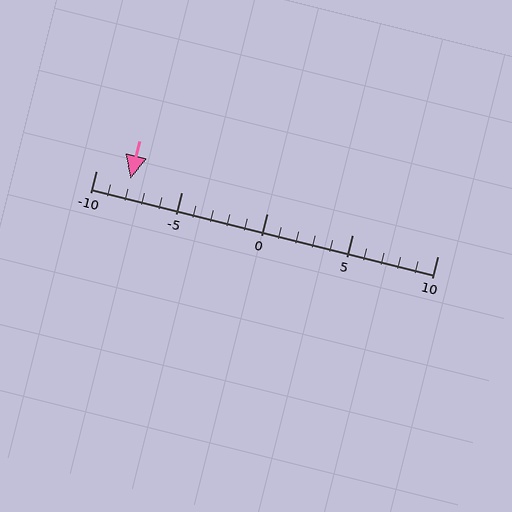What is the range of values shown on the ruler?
The ruler shows values from -10 to 10.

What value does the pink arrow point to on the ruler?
The pink arrow points to approximately -8.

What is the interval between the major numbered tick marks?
The major tick marks are spaced 5 units apart.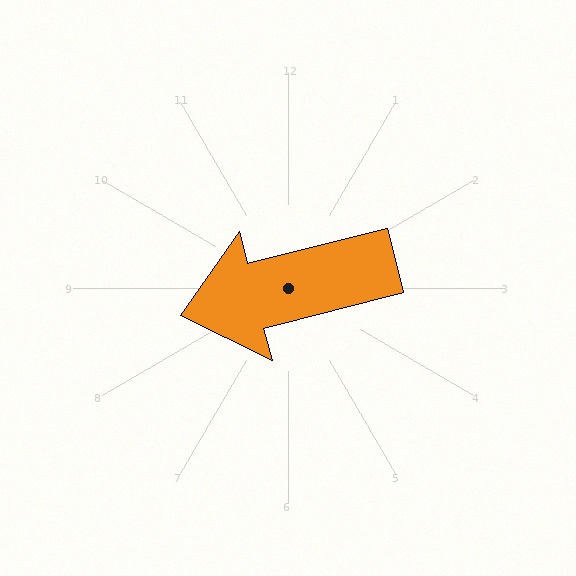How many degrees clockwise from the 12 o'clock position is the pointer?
Approximately 256 degrees.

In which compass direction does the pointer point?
West.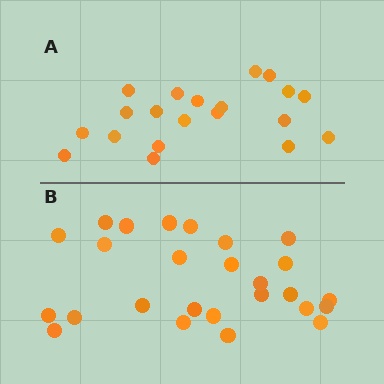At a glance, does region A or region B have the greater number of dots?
Region B (the bottom region) has more dots.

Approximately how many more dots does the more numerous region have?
Region B has about 6 more dots than region A.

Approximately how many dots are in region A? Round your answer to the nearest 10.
About 20 dots.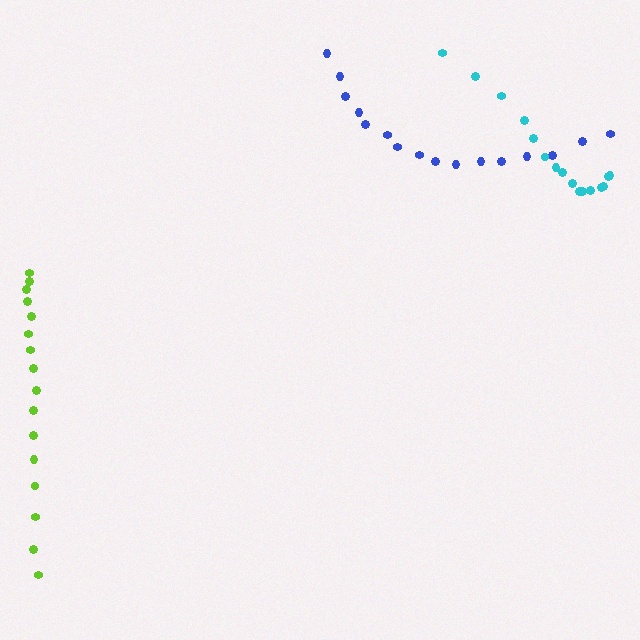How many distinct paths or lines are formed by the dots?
There are 3 distinct paths.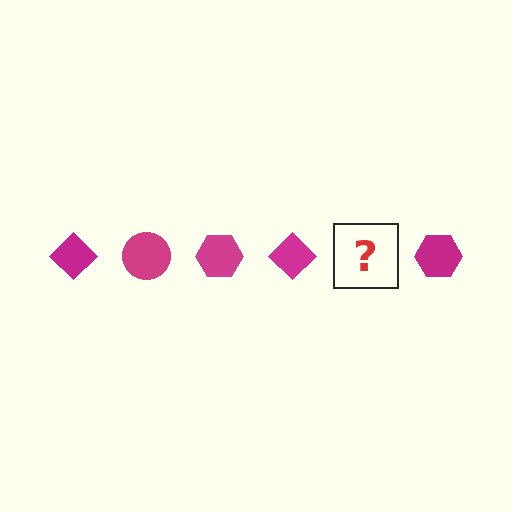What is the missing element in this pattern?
The missing element is a magenta circle.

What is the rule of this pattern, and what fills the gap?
The rule is that the pattern cycles through diamond, circle, hexagon shapes in magenta. The gap should be filled with a magenta circle.